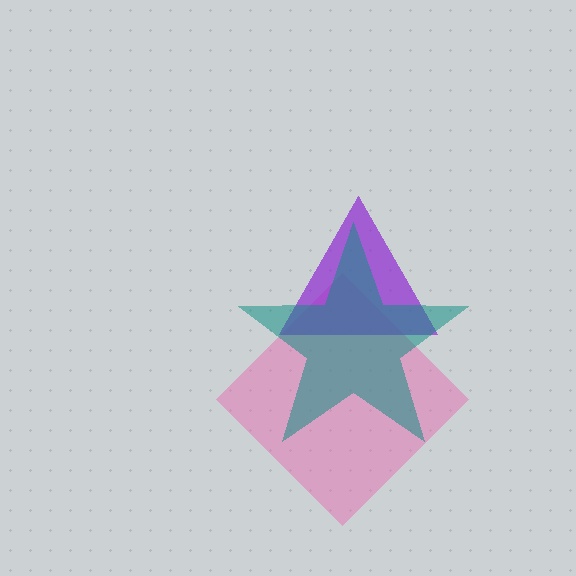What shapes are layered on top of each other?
The layered shapes are: a pink diamond, a purple triangle, a teal star.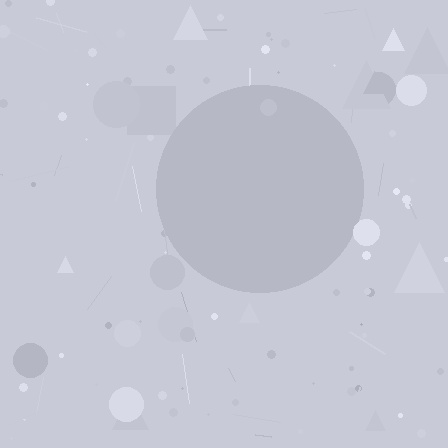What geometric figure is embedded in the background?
A circle is embedded in the background.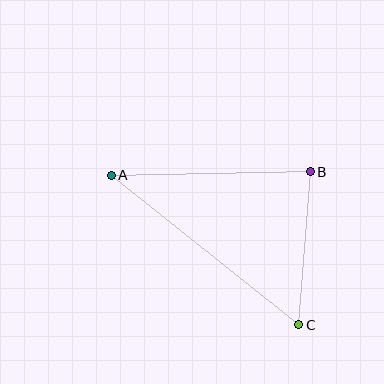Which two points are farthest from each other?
Points A and C are farthest from each other.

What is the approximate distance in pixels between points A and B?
The distance between A and B is approximately 199 pixels.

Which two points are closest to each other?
Points B and C are closest to each other.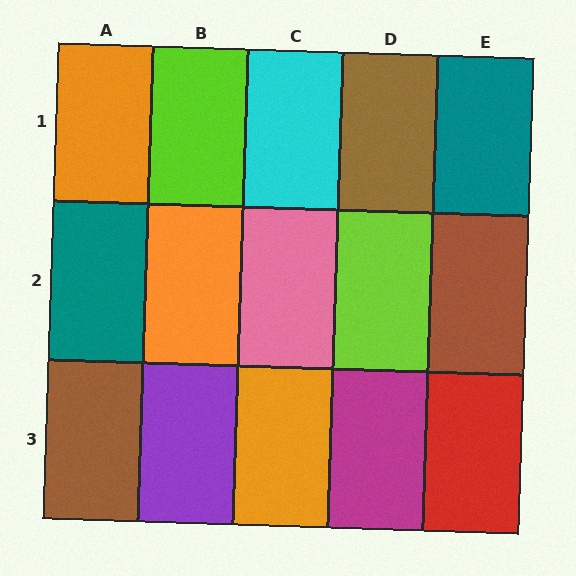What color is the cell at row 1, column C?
Cyan.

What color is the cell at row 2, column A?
Teal.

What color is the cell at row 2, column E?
Brown.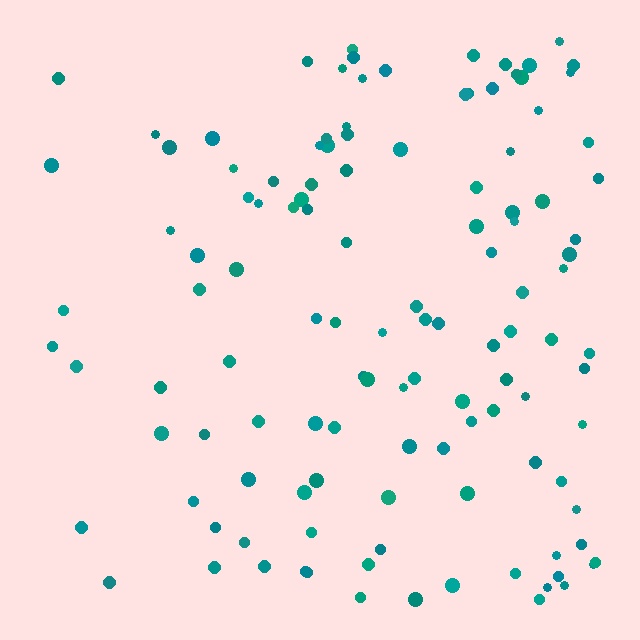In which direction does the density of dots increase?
From left to right, with the right side densest.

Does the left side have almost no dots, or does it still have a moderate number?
Still a moderate number, just noticeably fewer than the right.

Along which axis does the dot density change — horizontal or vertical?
Horizontal.